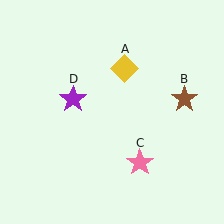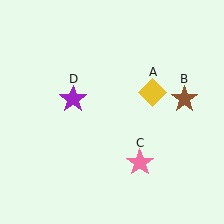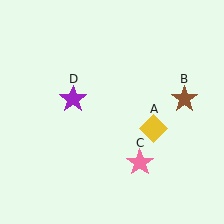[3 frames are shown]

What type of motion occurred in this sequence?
The yellow diamond (object A) rotated clockwise around the center of the scene.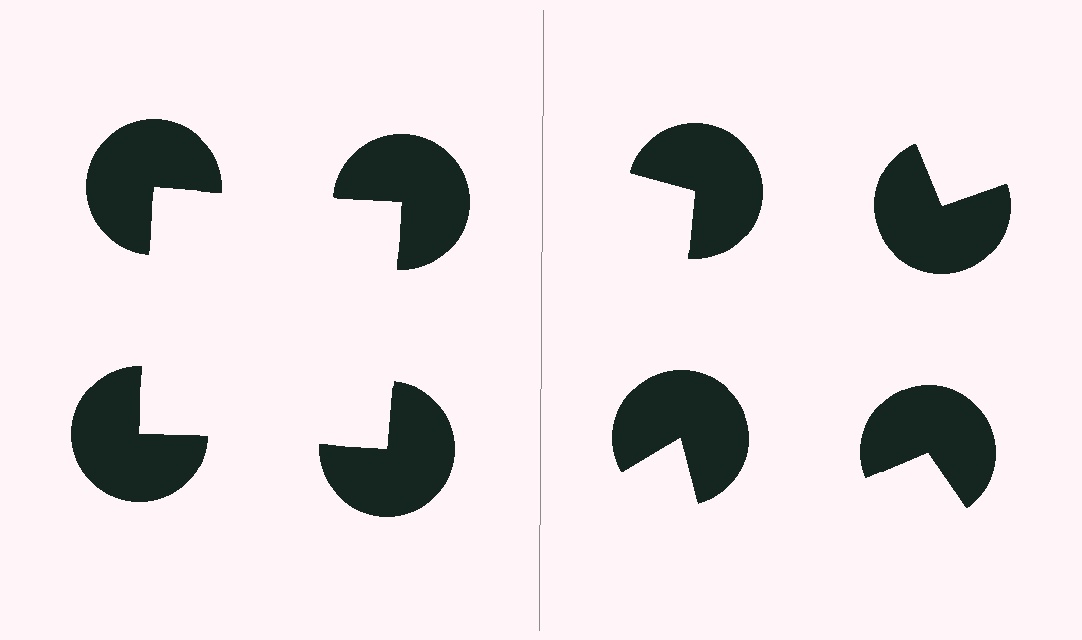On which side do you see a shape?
An illusory square appears on the left side. On the right side the wedge cuts are rotated, so no coherent shape forms.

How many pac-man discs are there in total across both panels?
8 — 4 on each side.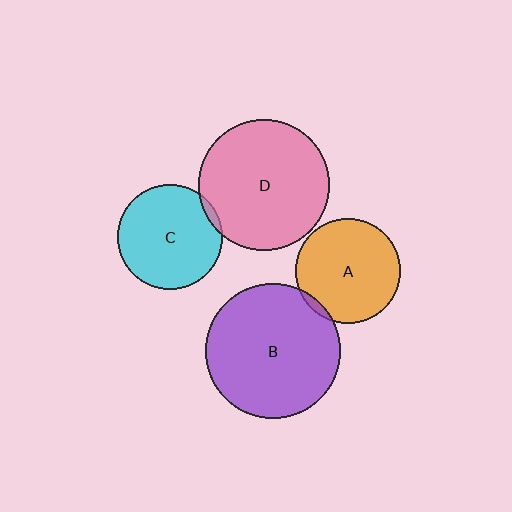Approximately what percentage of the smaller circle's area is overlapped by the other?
Approximately 5%.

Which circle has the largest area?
Circle B (purple).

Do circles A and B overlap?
Yes.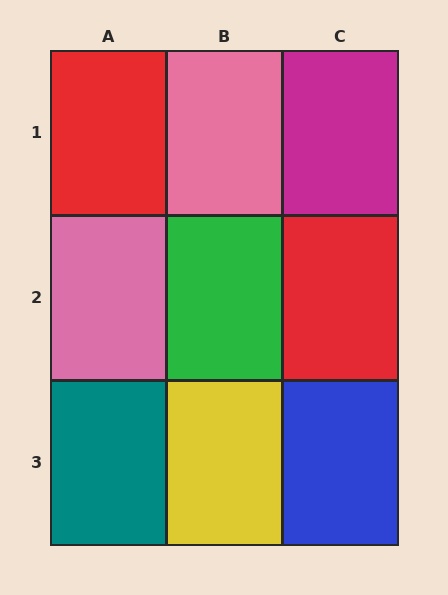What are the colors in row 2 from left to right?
Pink, green, red.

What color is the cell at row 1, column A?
Red.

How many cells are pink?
2 cells are pink.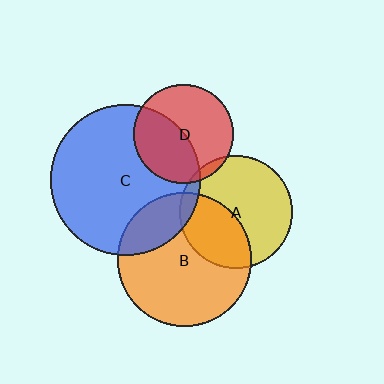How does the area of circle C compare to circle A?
Approximately 1.8 times.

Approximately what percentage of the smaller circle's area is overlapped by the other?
Approximately 5%.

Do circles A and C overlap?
Yes.